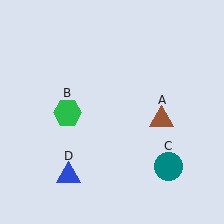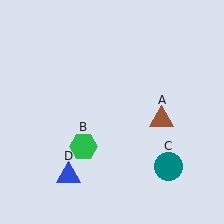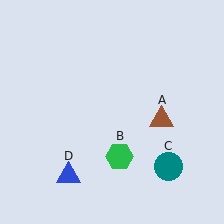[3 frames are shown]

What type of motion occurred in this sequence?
The green hexagon (object B) rotated counterclockwise around the center of the scene.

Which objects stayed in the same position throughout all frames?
Brown triangle (object A) and teal circle (object C) and blue triangle (object D) remained stationary.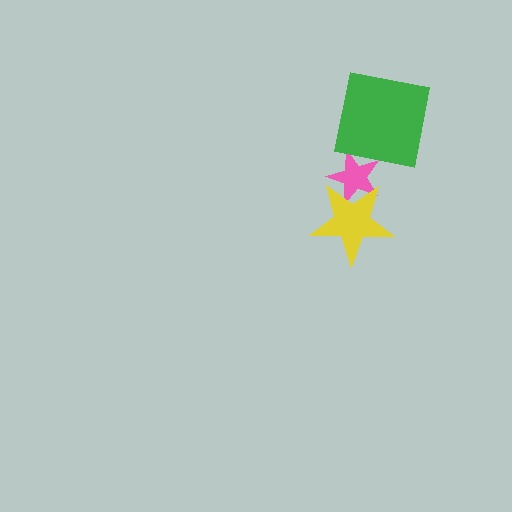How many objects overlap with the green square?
0 objects overlap with the green square.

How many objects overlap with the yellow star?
1 object overlaps with the yellow star.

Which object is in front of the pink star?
The yellow star is in front of the pink star.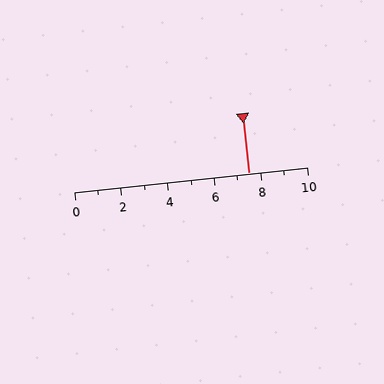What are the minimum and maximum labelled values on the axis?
The axis runs from 0 to 10.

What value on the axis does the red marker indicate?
The marker indicates approximately 7.5.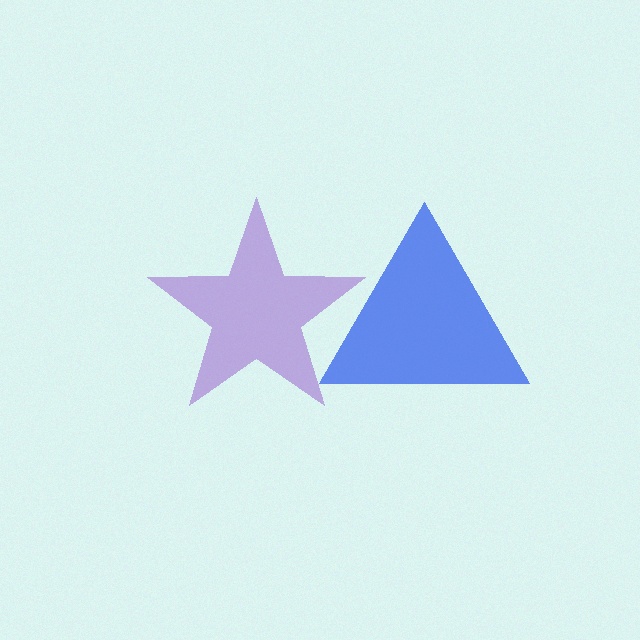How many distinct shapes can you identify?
There are 2 distinct shapes: a blue triangle, a purple star.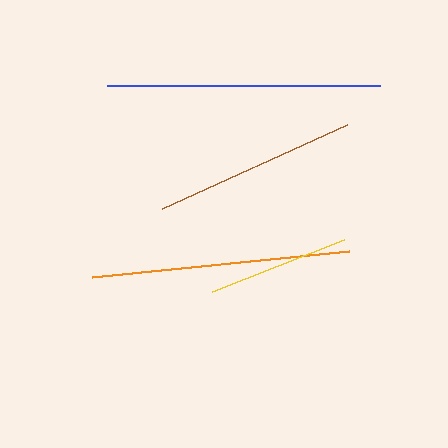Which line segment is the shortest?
The yellow line is the shortest at approximately 142 pixels.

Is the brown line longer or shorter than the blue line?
The blue line is longer than the brown line.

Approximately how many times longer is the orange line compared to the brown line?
The orange line is approximately 1.3 times the length of the brown line.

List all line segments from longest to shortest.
From longest to shortest: blue, orange, brown, yellow.